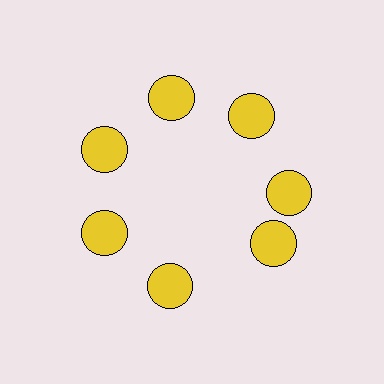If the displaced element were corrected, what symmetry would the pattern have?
It would have 7-fold rotational symmetry — the pattern would map onto itself every 51 degrees.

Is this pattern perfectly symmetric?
No. The 7 yellow circles are arranged in a ring, but one element near the 5 o'clock position is rotated out of alignment along the ring, breaking the 7-fold rotational symmetry.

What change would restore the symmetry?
The symmetry would be restored by rotating it back into even spacing with its neighbors so that all 7 circles sit at equal angles and equal distance from the center.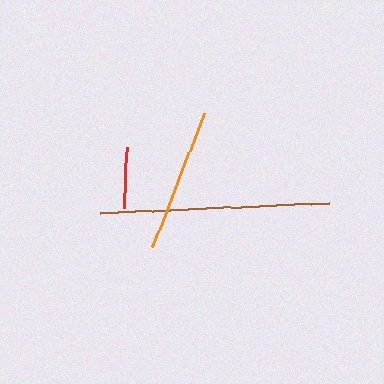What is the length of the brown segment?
The brown segment is approximately 230 pixels long.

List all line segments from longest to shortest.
From longest to shortest: brown, orange, red.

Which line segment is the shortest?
The red line is the shortest at approximately 61 pixels.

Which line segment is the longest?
The brown line is the longest at approximately 230 pixels.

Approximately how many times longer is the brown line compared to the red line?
The brown line is approximately 3.8 times the length of the red line.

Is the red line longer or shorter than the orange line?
The orange line is longer than the red line.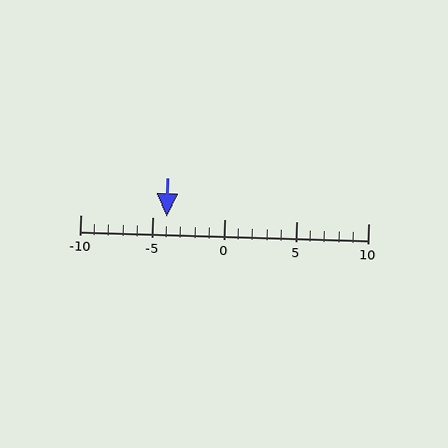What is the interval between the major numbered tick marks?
The major tick marks are spaced 5 units apart.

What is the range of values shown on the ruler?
The ruler shows values from -10 to 10.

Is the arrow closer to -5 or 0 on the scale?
The arrow is closer to -5.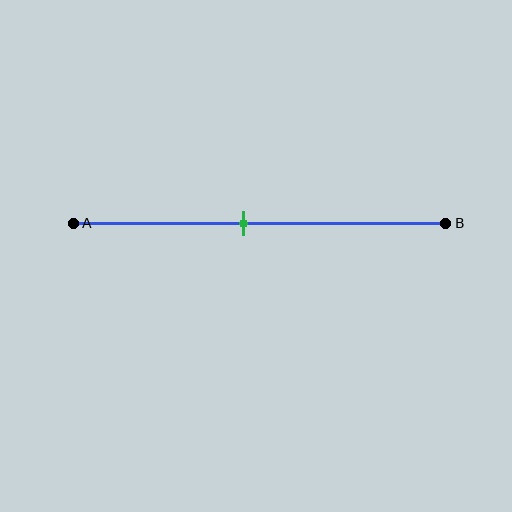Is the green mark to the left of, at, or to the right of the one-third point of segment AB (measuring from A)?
The green mark is to the right of the one-third point of segment AB.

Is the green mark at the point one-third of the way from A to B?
No, the mark is at about 45% from A, not at the 33% one-third point.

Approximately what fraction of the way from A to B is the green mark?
The green mark is approximately 45% of the way from A to B.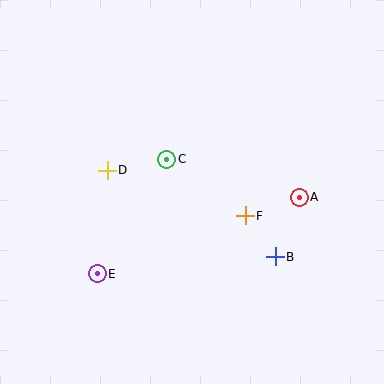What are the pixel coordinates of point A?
Point A is at (299, 197).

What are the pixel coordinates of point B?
Point B is at (275, 257).